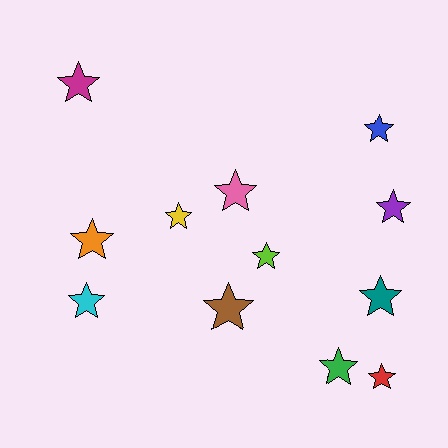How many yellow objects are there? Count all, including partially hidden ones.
There is 1 yellow object.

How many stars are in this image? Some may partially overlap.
There are 12 stars.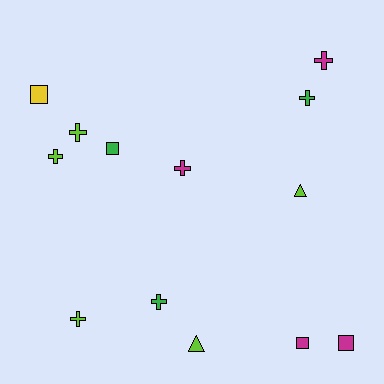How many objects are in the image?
There are 13 objects.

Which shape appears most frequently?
Cross, with 7 objects.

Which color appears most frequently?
Lime, with 5 objects.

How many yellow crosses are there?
There are no yellow crosses.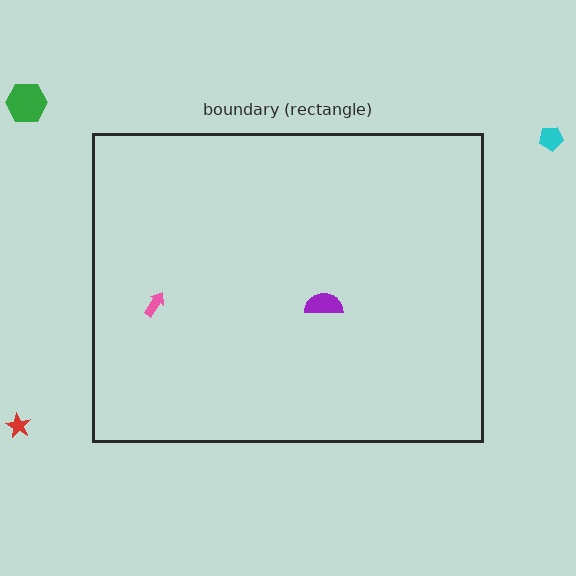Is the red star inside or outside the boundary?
Outside.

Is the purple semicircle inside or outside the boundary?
Inside.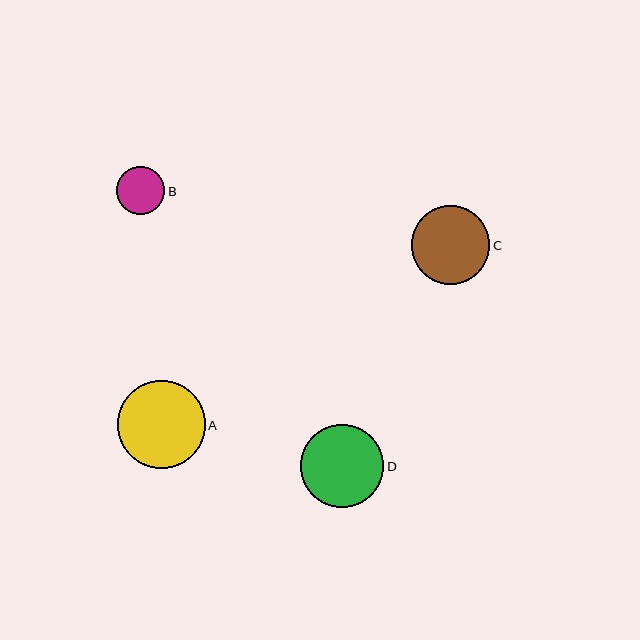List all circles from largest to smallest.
From largest to smallest: A, D, C, B.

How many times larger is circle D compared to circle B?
Circle D is approximately 1.7 times the size of circle B.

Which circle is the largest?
Circle A is the largest with a size of approximately 88 pixels.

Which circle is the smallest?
Circle B is the smallest with a size of approximately 48 pixels.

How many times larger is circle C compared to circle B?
Circle C is approximately 1.6 times the size of circle B.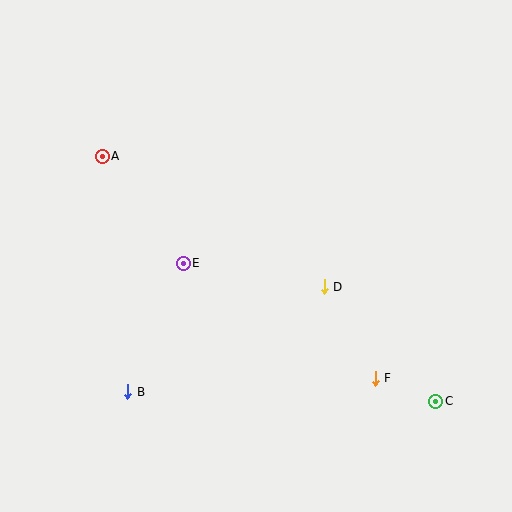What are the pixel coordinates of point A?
Point A is at (102, 157).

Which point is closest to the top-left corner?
Point A is closest to the top-left corner.